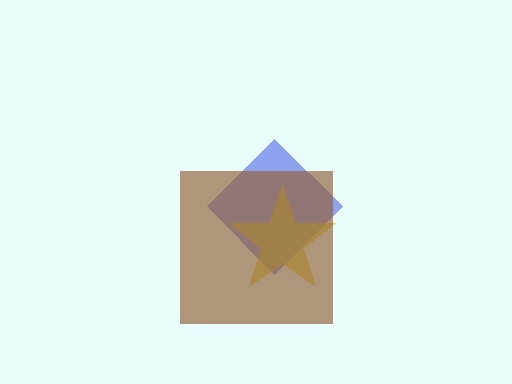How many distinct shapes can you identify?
There are 3 distinct shapes: a blue diamond, a yellow star, a brown square.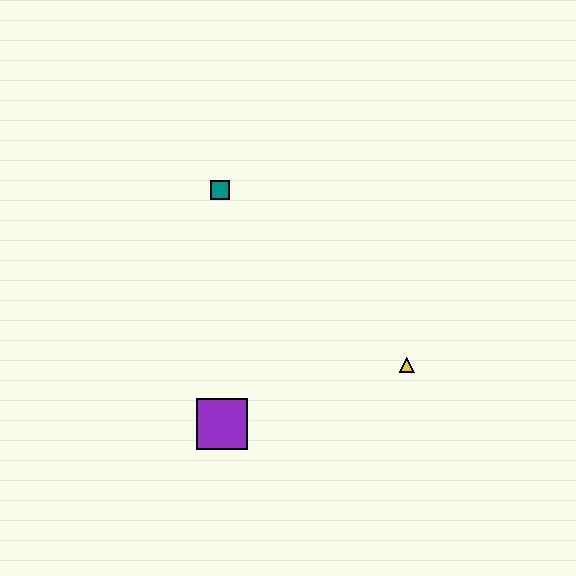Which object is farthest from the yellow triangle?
The teal square is farthest from the yellow triangle.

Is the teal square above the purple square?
Yes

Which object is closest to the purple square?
The yellow triangle is closest to the purple square.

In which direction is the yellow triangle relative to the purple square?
The yellow triangle is to the right of the purple square.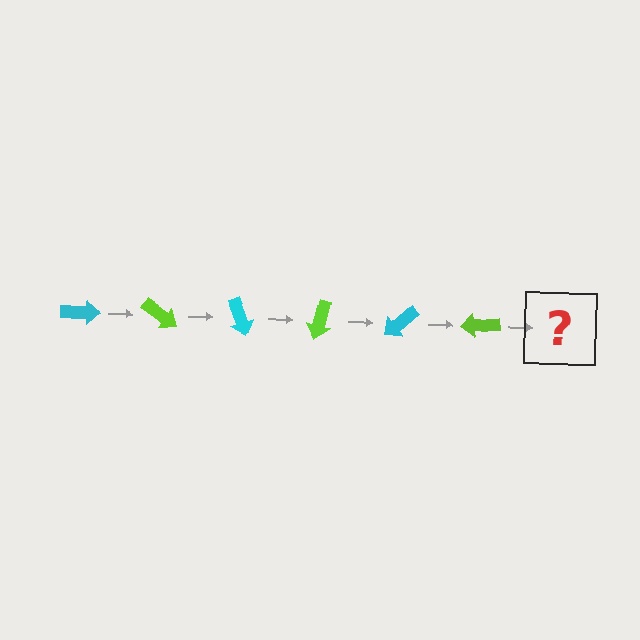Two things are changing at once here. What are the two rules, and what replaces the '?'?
The two rules are that it rotates 35 degrees each step and the color cycles through cyan and lime. The '?' should be a cyan arrow, rotated 210 degrees from the start.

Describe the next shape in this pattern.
It should be a cyan arrow, rotated 210 degrees from the start.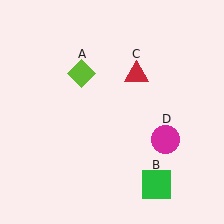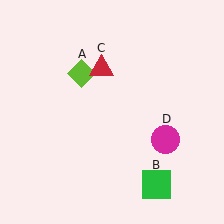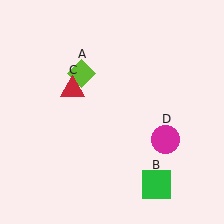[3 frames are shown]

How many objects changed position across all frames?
1 object changed position: red triangle (object C).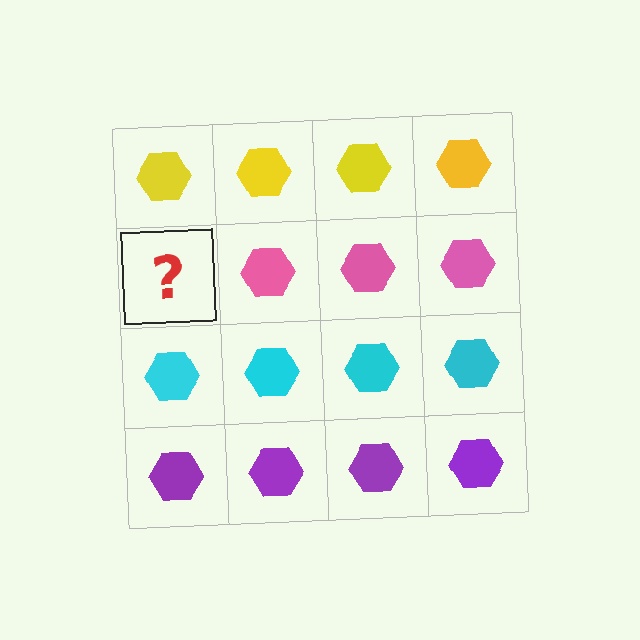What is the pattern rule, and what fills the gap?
The rule is that each row has a consistent color. The gap should be filled with a pink hexagon.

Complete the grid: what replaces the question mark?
The question mark should be replaced with a pink hexagon.